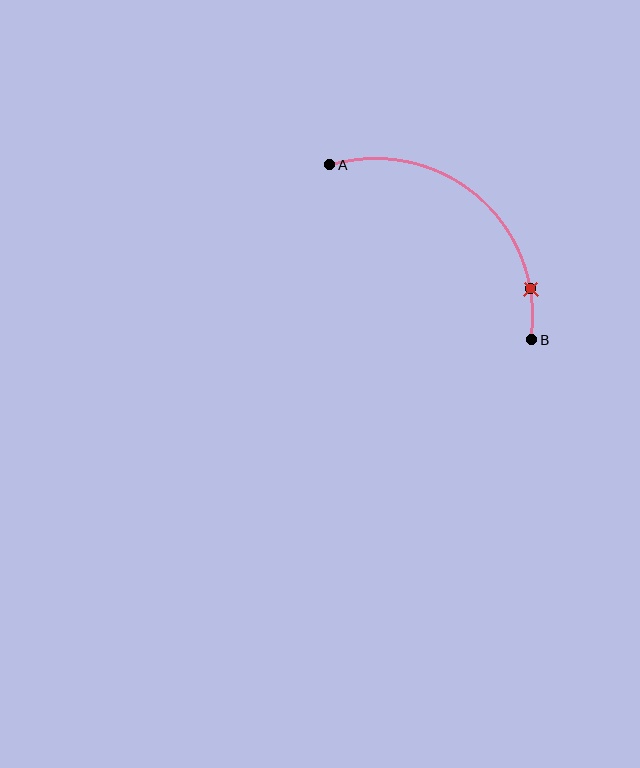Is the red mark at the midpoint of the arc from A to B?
No. The red mark lies on the arc but is closer to endpoint B. The arc midpoint would be at the point on the curve equidistant along the arc from both A and B.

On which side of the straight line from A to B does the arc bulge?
The arc bulges above and to the right of the straight line connecting A and B.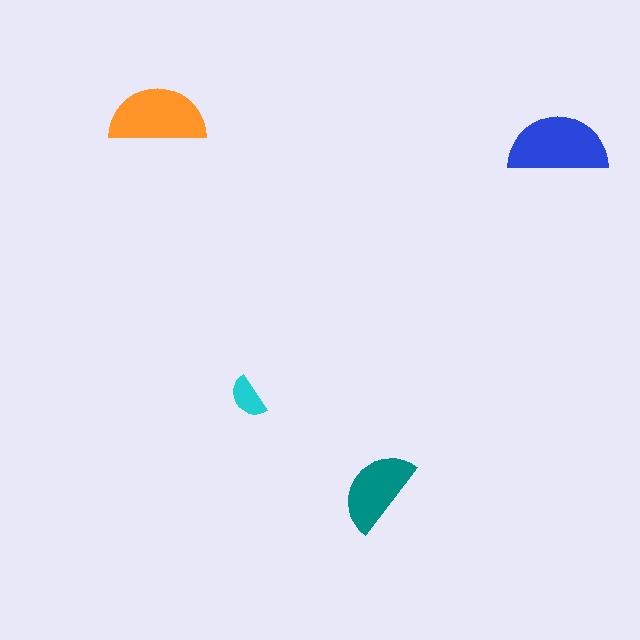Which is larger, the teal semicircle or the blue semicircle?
The blue one.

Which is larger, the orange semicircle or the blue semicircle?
The blue one.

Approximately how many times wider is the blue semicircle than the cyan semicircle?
About 2.5 times wider.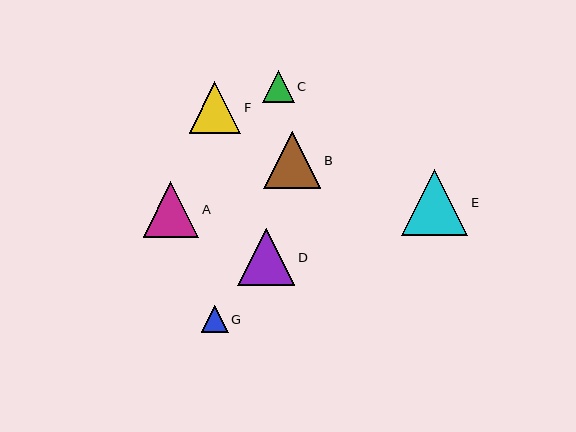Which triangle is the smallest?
Triangle G is the smallest with a size of approximately 26 pixels.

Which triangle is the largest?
Triangle E is the largest with a size of approximately 66 pixels.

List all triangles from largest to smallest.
From largest to smallest: E, D, B, A, F, C, G.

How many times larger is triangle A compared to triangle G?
Triangle A is approximately 2.1 times the size of triangle G.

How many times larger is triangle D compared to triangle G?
Triangle D is approximately 2.2 times the size of triangle G.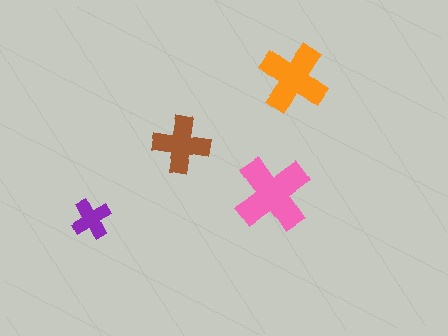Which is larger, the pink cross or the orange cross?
The pink one.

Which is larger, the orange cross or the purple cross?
The orange one.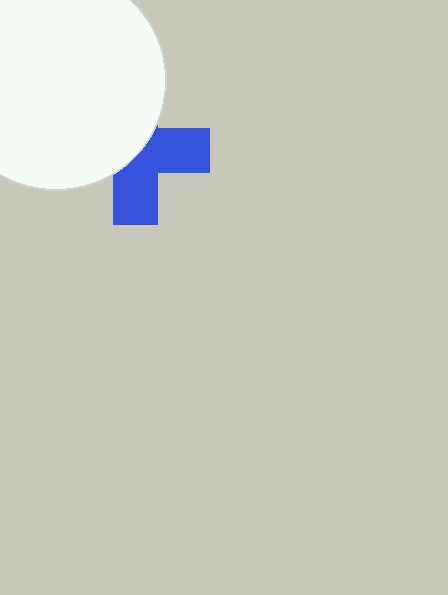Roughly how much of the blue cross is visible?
About half of it is visible (roughly 49%).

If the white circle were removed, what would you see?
You would see the complete blue cross.